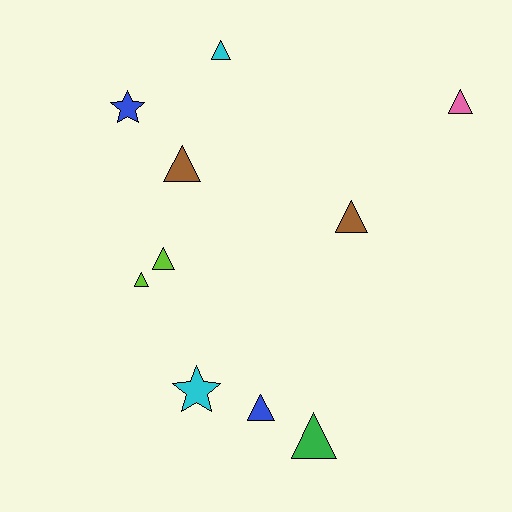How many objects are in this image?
There are 10 objects.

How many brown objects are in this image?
There are 2 brown objects.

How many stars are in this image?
There are 2 stars.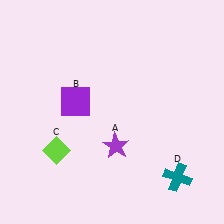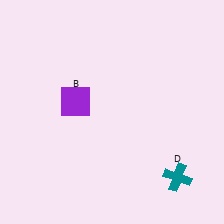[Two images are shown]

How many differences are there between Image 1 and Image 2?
There are 2 differences between the two images.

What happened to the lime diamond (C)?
The lime diamond (C) was removed in Image 2. It was in the bottom-left area of Image 1.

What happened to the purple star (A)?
The purple star (A) was removed in Image 2. It was in the bottom-right area of Image 1.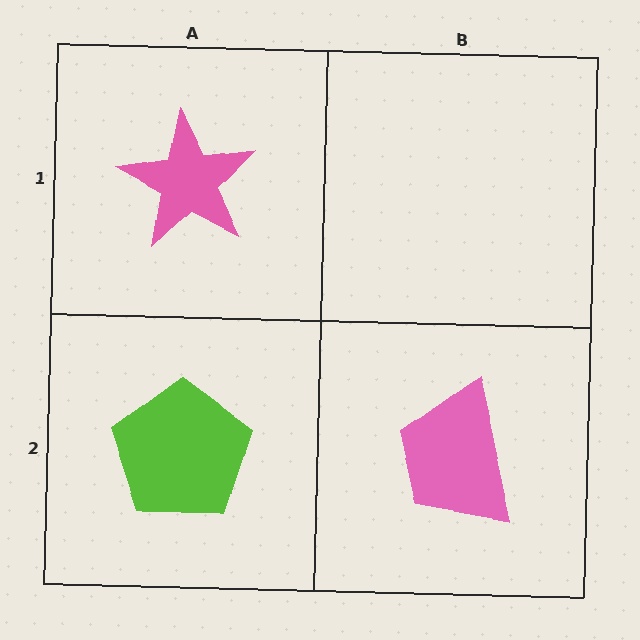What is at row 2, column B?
A pink trapezoid.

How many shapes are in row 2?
2 shapes.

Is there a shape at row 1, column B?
No, that cell is empty.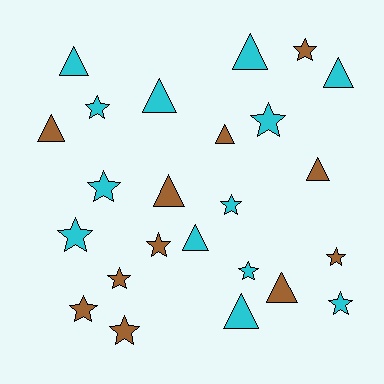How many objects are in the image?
There are 24 objects.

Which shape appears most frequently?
Star, with 13 objects.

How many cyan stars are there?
There are 7 cyan stars.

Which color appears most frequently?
Cyan, with 13 objects.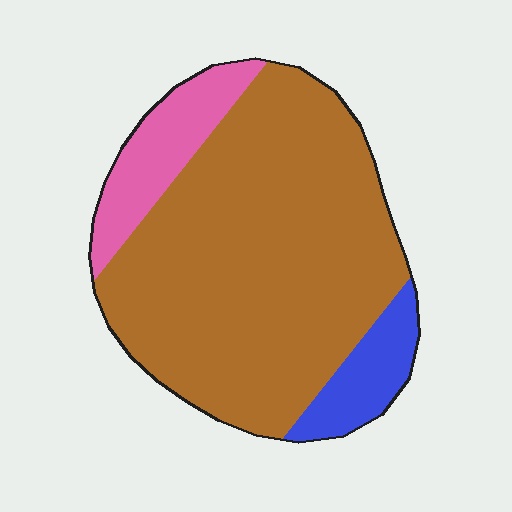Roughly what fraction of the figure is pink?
Pink takes up about one eighth (1/8) of the figure.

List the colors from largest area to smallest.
From largest to smallest: brown, pink, blue.